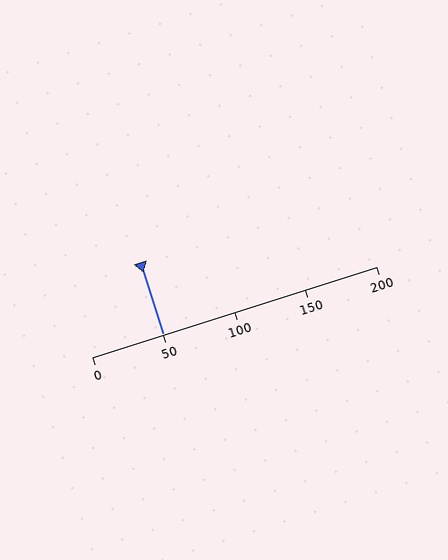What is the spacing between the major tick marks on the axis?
The major ticks are spaced 50 apart.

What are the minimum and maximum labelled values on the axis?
The axis runs from 0 to 200.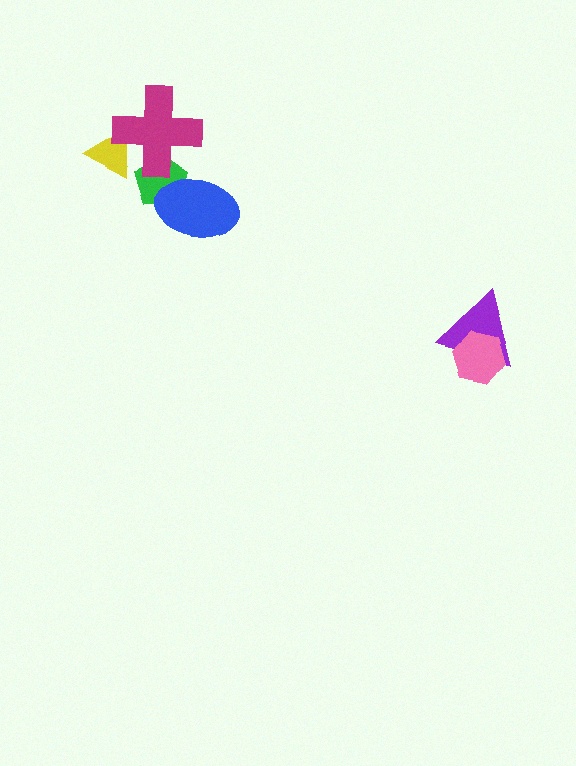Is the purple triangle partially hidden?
Yes, it is partially covered by another shape.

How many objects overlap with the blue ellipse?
1 object overlaps with the blue ellipse.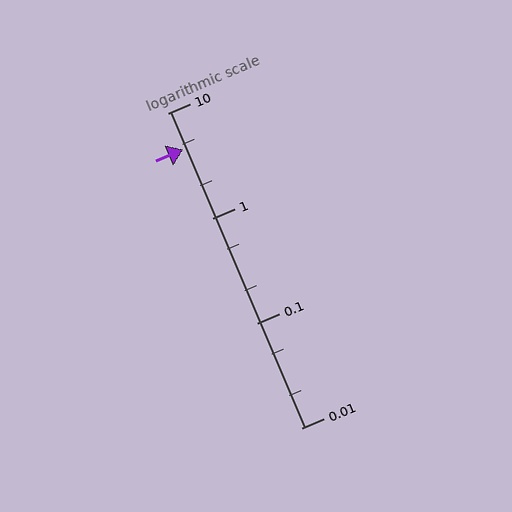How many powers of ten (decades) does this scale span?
The scale spans 3 decades, from 0.01 to 10.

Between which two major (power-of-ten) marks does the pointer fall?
The pointer is between 1 and 10.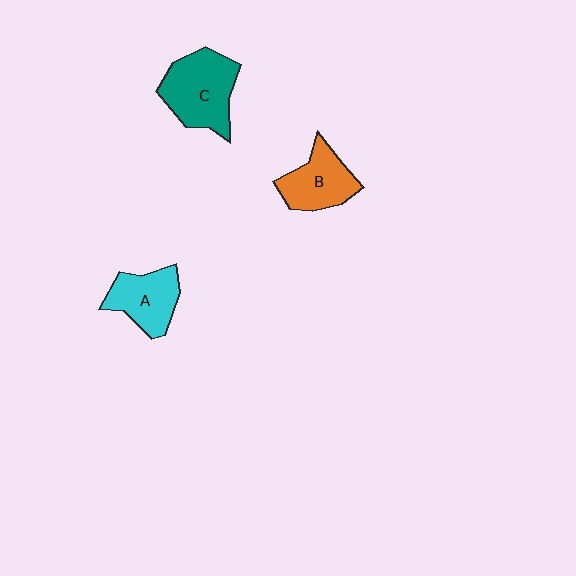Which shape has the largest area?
Shape C (teal).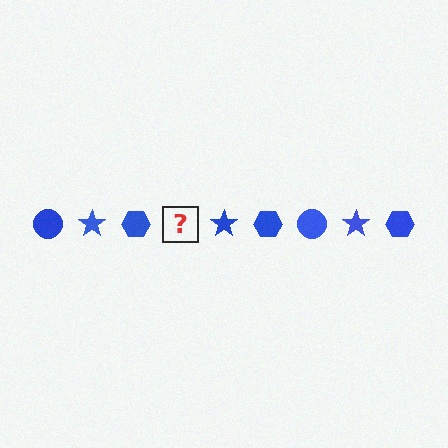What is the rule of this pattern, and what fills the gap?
The rule is that the pattern cycles through circle, star, hexagon shapes in blue. The gap should be filled with a blue circle.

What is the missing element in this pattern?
The missing element is a blue circle.